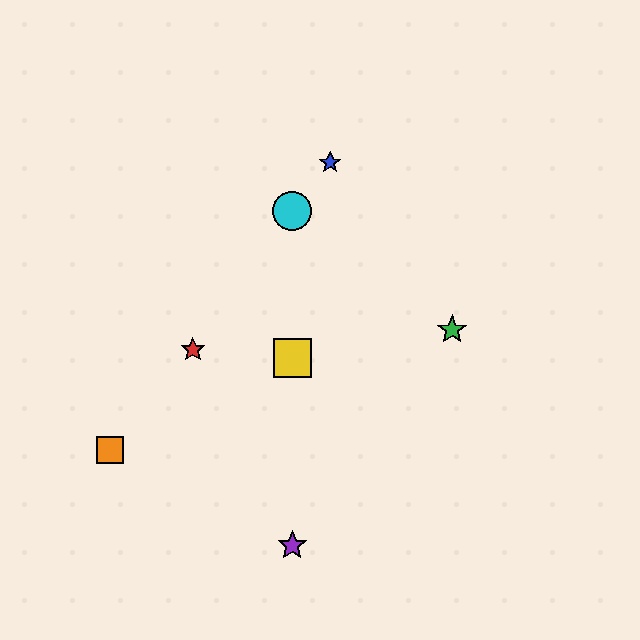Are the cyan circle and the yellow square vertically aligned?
Yes, both are at x≈292.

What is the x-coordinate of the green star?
The green star is at x≈452.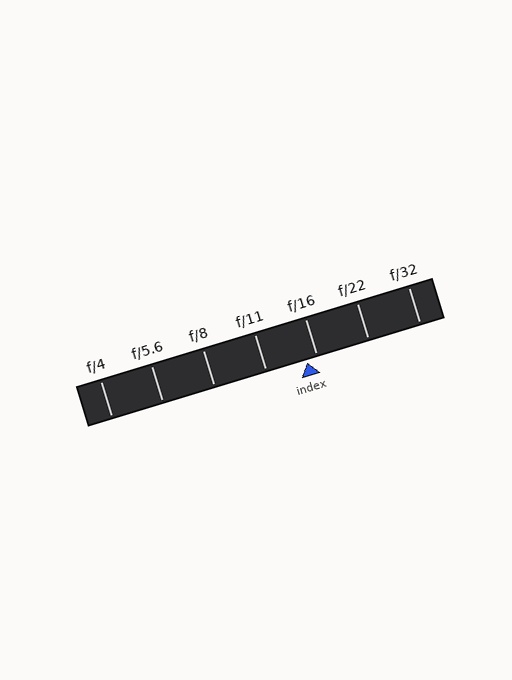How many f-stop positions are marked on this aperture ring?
There are 7 f-stop positions marked.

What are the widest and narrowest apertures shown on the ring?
The widest aperture shown is f/4 and the narrowest is f/32.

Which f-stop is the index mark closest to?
The index mark is closest to f/16.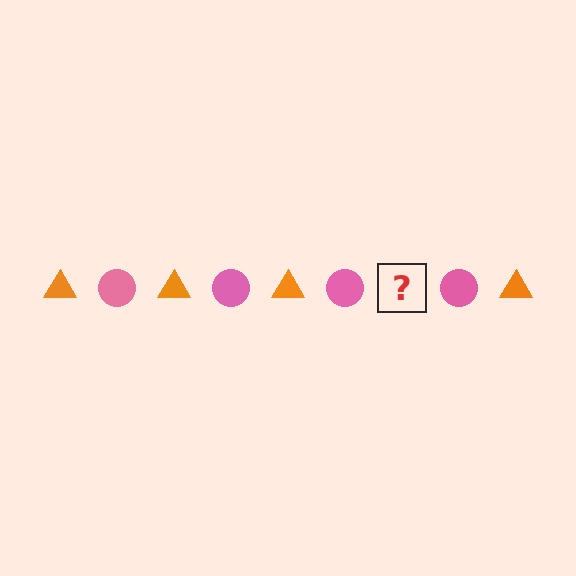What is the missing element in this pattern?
The missing element is an orange triangle.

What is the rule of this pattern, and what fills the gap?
The rule is that the pattern alternates between orange triangle and pink circle. The gap should be filled with an orange triangle.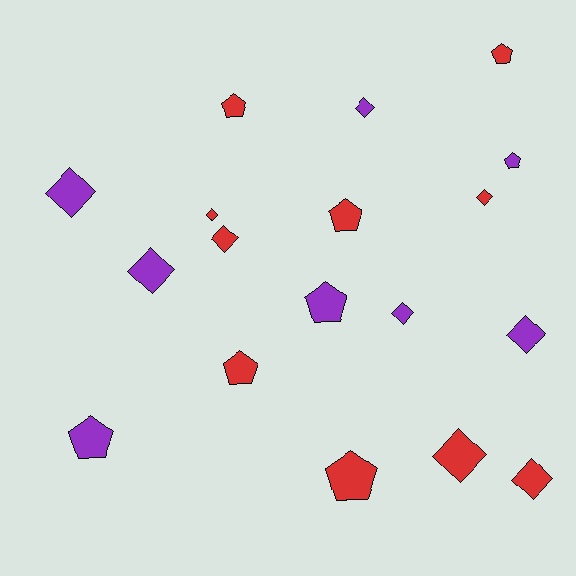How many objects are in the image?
There are 18 objects.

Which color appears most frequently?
Red, with 10 objects.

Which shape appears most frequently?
Diamond, with 10 objects.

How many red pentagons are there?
There are 5 red pentagons.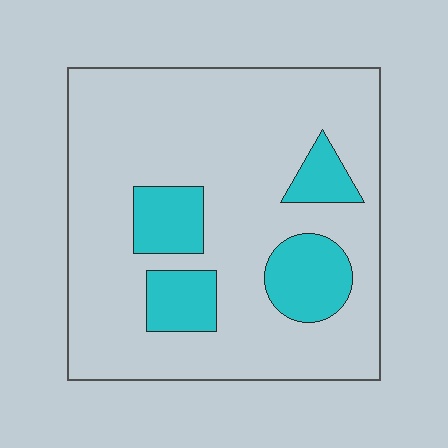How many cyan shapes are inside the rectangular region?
4.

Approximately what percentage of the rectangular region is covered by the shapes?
Approximately 20%.